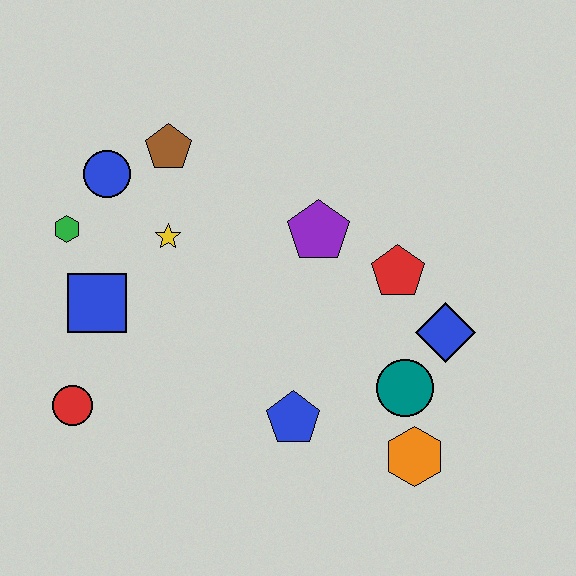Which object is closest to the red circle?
The blue square is closest to the red circle.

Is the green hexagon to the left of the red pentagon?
Yes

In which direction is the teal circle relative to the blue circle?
The teal circle is to the right of the blue circle.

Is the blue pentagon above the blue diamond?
No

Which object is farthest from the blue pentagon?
The blue circle is farthest from the blue pentagon.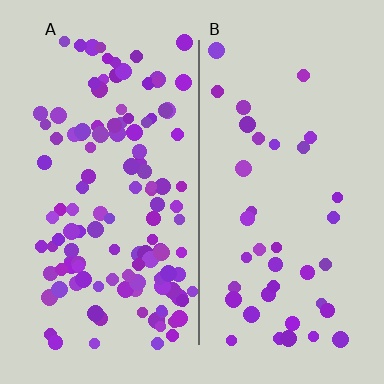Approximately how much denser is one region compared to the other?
Approximately 3.2× — region A over region B.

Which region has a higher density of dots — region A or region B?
A (the left).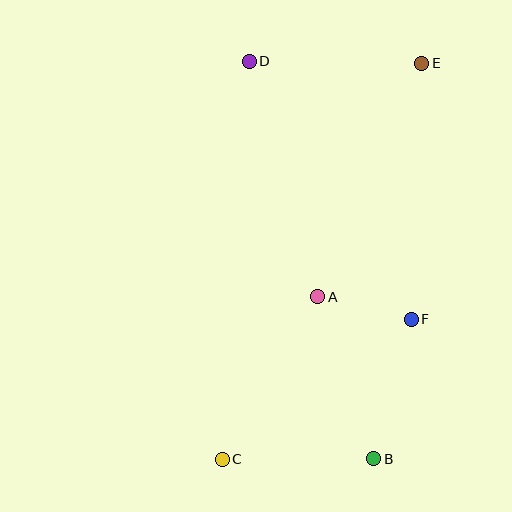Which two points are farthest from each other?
Points C and E are farthest from each other.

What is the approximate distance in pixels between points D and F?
The distance between D and F is approximately 304 pixels.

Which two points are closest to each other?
Points A and F are closest to each other.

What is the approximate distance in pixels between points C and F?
The distance between C and F is approximately 235 pixels.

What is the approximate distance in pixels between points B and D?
The distance between B and D is approximately 416 pixels.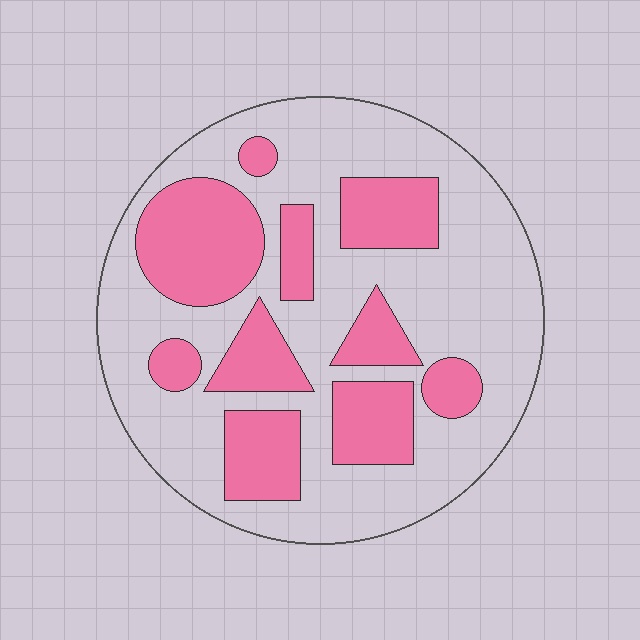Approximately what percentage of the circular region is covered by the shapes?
Approximately 35%.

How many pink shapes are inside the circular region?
10.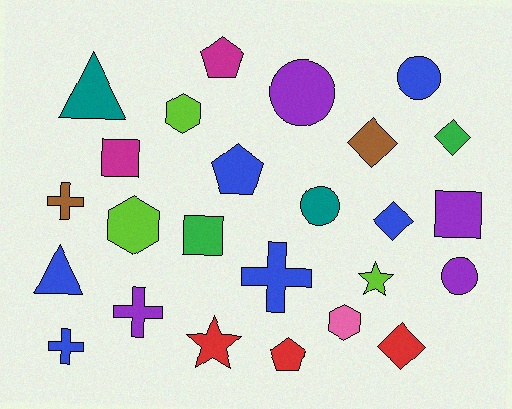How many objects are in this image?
There are 25 objects.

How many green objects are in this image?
There are 2 green objects.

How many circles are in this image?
There are 4 circles.